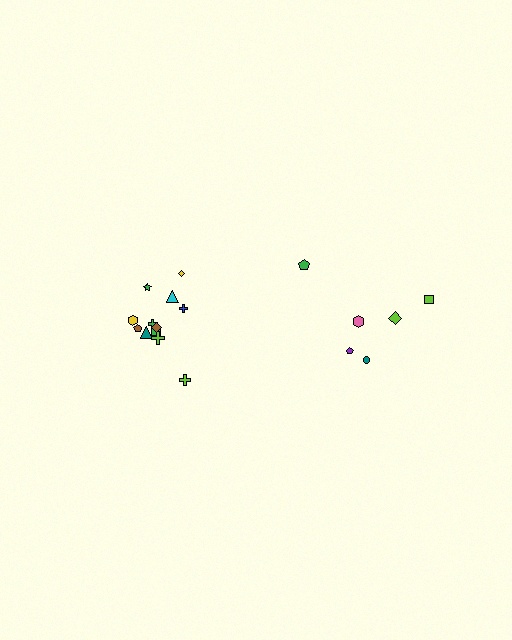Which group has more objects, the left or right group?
The left group.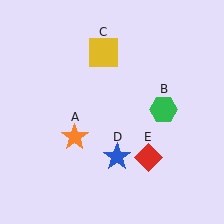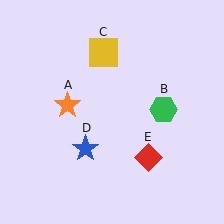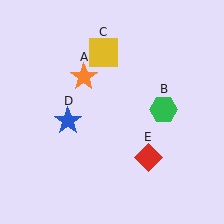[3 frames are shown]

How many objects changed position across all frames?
2 objects changed position: orange star (object A), blue star (object D).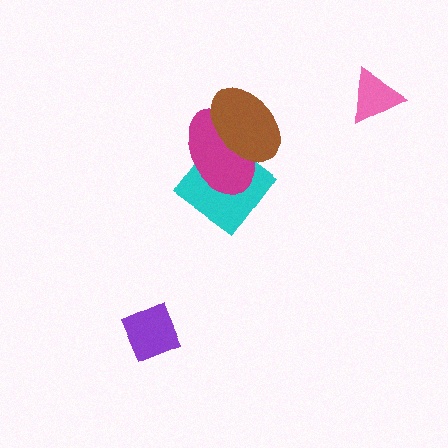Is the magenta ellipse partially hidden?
Yes, it is partially covered by another shape.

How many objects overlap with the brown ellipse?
2 objects overlap with the brown ellipse.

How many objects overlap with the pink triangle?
0 objects overlap with the pink triangle.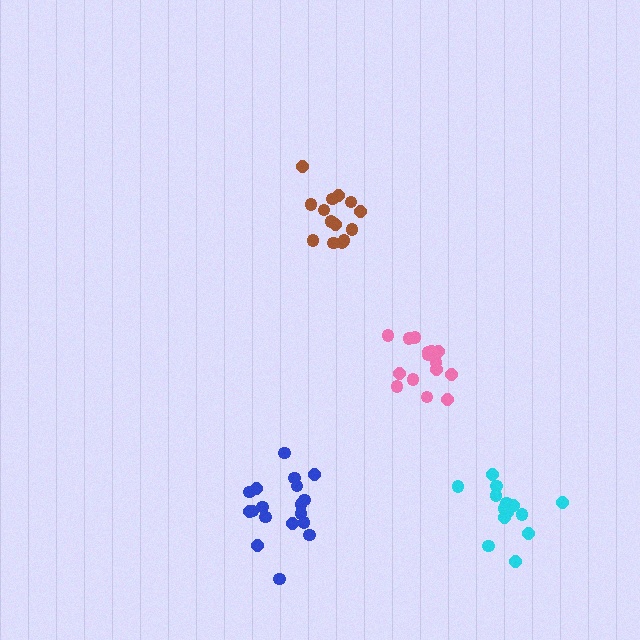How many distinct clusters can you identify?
There are 4 distinct clusters.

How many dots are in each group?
Group 1: 18 dots, Group 2: 15 dots, Group 3: 14 dots, Group 4: 14 dots (61 total).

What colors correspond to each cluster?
The clusters are colored: blue, pink, cyan, brown.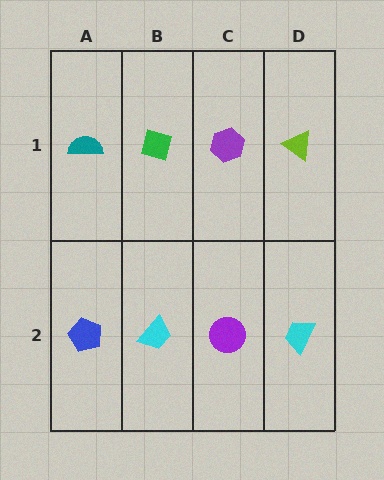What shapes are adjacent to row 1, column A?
A blue pentagon (row 2, column A), a green diamond (row 1, column B).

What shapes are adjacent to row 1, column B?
A cyan trapezoid (row 2, column B), a teal semicircle (row 1, column A), a purple hexagon (row 1, column C).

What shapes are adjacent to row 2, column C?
A purple hexagon (row 1, column C), a cyan trapezoid (row 2, column B), a cyan trapezoid (row 2, column D).